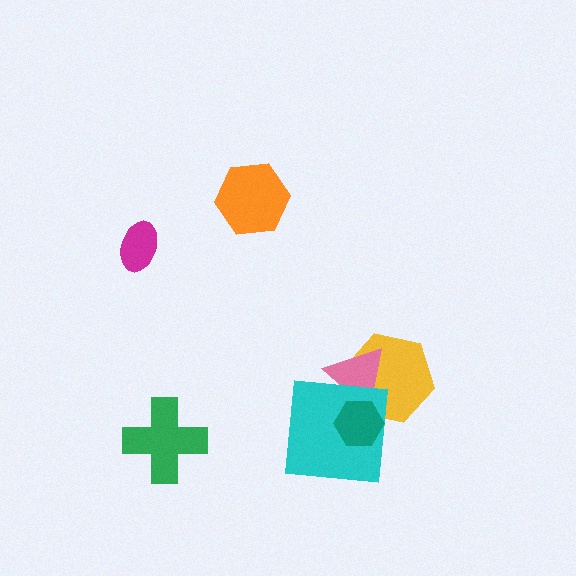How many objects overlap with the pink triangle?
3 objects overlap with the pink triangle.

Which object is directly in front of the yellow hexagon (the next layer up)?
The pink triangle is directly in front of the yellow hexagon.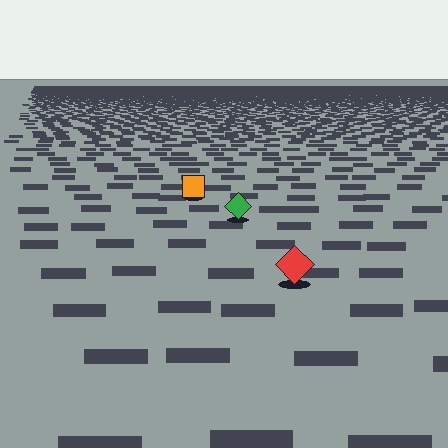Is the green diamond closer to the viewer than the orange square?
Yes. The green diamond is closer — you can tell from the texture gradient: the ground texture is coarser near it.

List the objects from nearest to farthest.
From nearest to farthest: the red diamond, the green diamond, the orange square.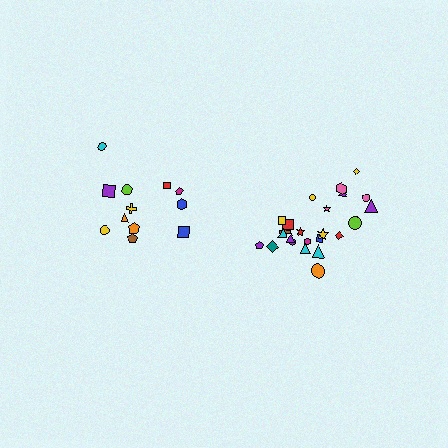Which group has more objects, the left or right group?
The right group.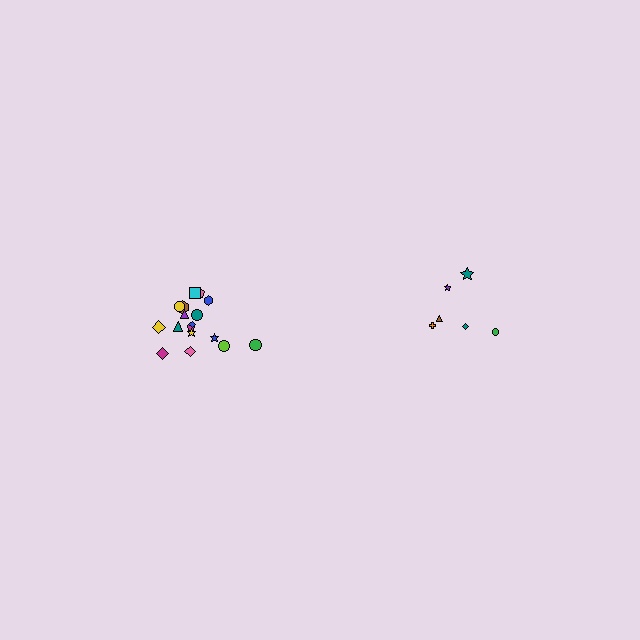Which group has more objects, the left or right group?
The left group.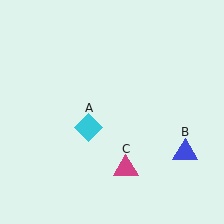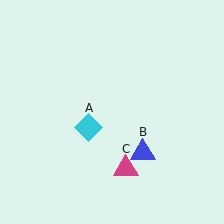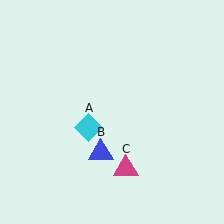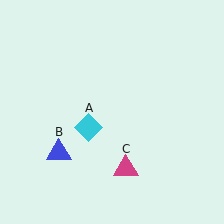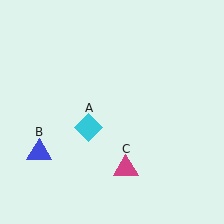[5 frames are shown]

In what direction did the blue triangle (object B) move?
The blue triangle (object B) moved left.